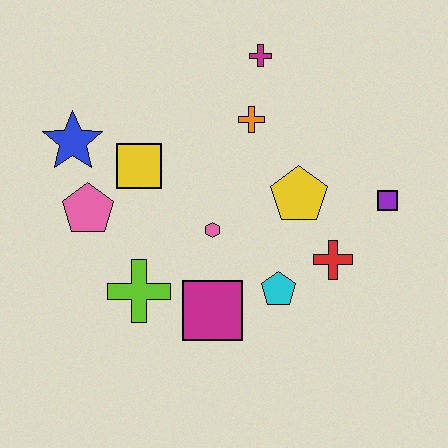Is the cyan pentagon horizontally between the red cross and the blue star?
Yes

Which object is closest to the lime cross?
The magenta square is closest to the lime cross.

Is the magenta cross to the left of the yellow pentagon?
Yes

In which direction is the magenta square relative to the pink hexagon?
The magenta square is below the pink hexagon.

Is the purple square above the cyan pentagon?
Yes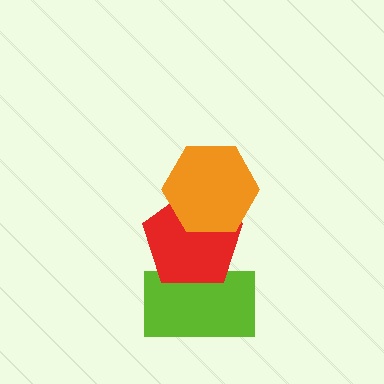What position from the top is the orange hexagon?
The orange hexagon is 1st from the top.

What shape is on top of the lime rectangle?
The red pentagon is on top of the lime rectangle.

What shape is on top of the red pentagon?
The orange hexagon is on top of the red pentagon.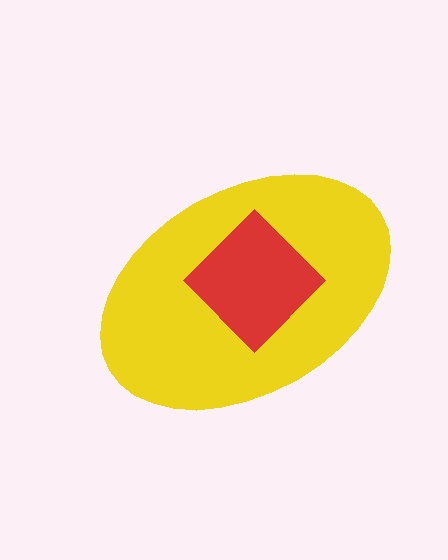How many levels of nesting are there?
2.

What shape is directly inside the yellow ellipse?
The red diamond.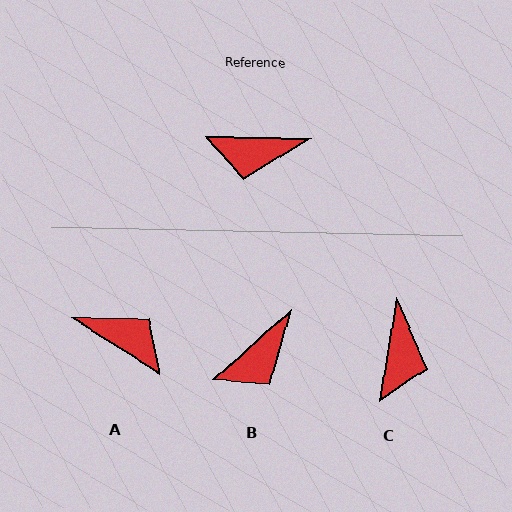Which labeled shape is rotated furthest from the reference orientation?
A, about 149 degrees away.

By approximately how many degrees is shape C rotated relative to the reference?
Approximately 82 degrees counter-clockwise.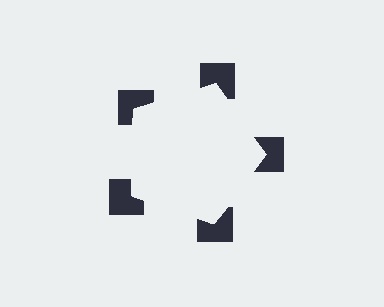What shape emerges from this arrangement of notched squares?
An illusory pentagon — its edges are inferred from the aligned wedge cuts in the notched squares, not physically drawn.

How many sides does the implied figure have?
5 sides.